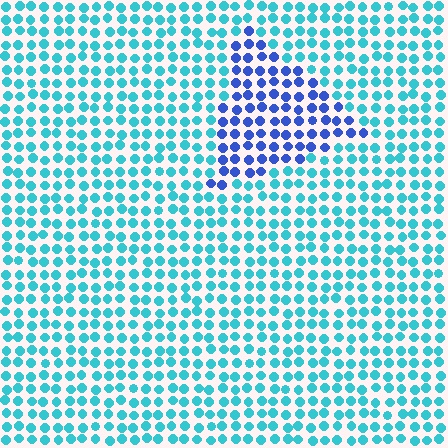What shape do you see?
I see a triangle.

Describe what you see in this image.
The image is filled with small cyan elements in a uniform arrangement. A triangle-shaped region is visible where the elements are tinted to a slightly different hue, forming a subtle color boundary.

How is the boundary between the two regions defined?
The boundary is defined purely by a slight shift in hue (about 45 degrees). Spacing, size, and orientation are identical on both sides.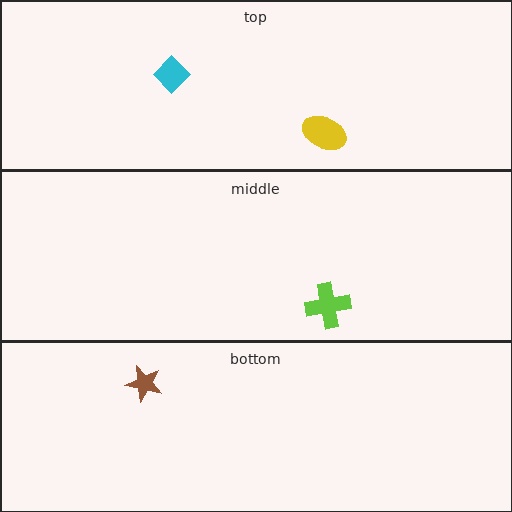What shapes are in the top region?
The cyan diamond, the yellow ellipse.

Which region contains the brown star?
The bottom region.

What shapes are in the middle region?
The lime cross.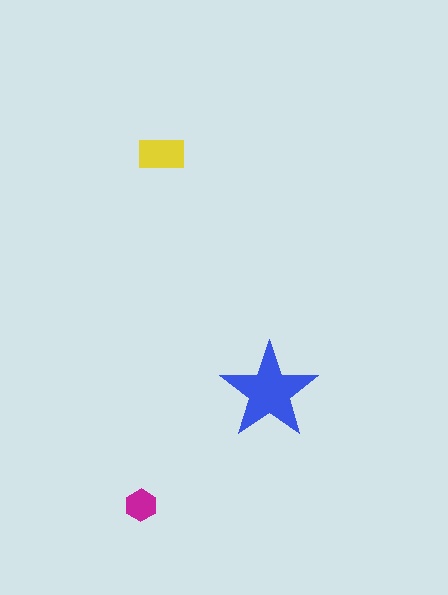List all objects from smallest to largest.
The magenta hexagon, the yellow rectangle, the blue star.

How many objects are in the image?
There are 3 objects in the image.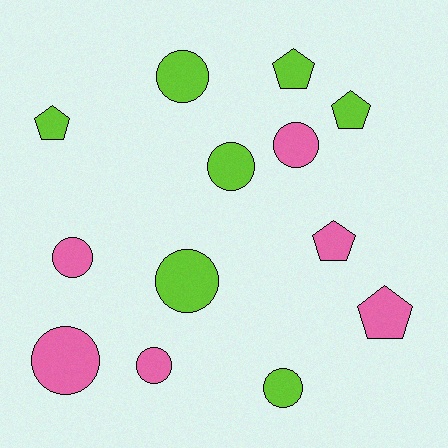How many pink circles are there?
There are 4 pink circles.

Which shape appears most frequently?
Circle, with 8 objects.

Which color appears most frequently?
Lime, with 7 objects.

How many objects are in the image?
There are 13 objects.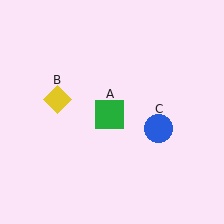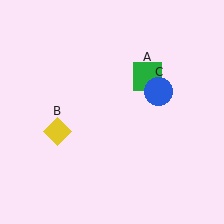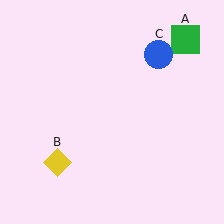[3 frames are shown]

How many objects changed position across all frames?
3 objects changed position: green square (object A), yellow diamond (object B), blue circle (object C).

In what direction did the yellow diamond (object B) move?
The yellow diamond (object B) moved down.